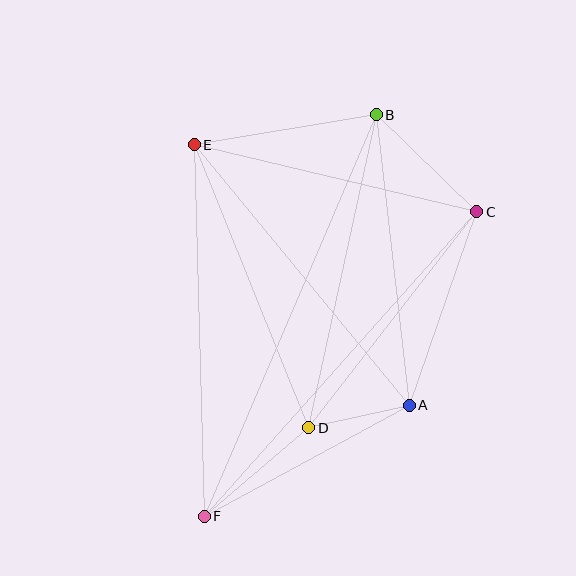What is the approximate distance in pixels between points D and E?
The distance between D and E is approximately 305 pixels.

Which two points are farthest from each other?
Points B and F are farthest from each other.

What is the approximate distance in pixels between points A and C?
The distance between A and C is approximately 205 pixels.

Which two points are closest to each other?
Points A and D are closest to each other.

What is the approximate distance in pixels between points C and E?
The distance between C and E is approximately 290 pixels.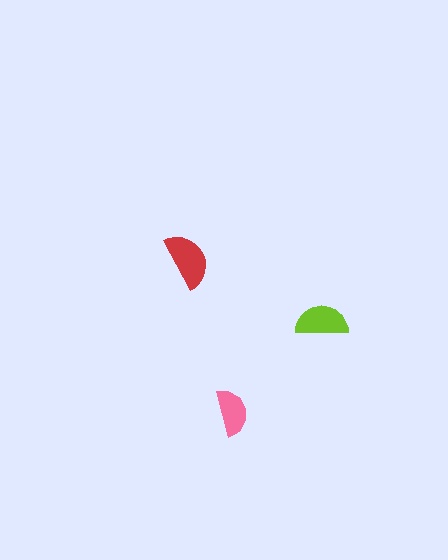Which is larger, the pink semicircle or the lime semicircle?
The lime one.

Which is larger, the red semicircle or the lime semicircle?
The red one.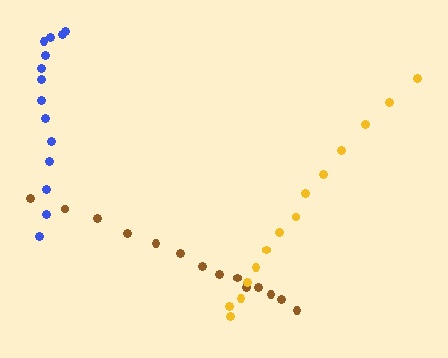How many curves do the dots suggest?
There are 3 distinct paths.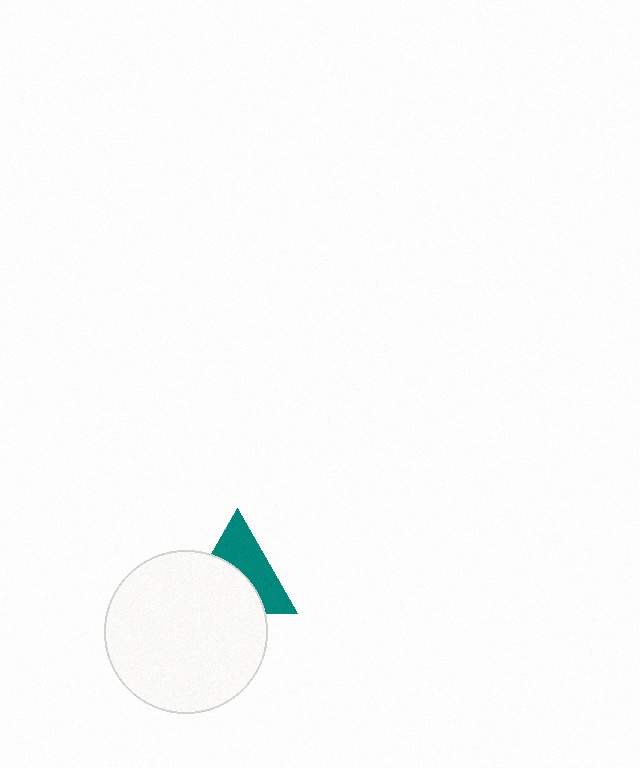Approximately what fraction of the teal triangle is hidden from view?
Roughly 50% of the teal triangle is hidden behind the white circle.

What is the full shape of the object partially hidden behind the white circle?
The partially hidden object is a teal triangle.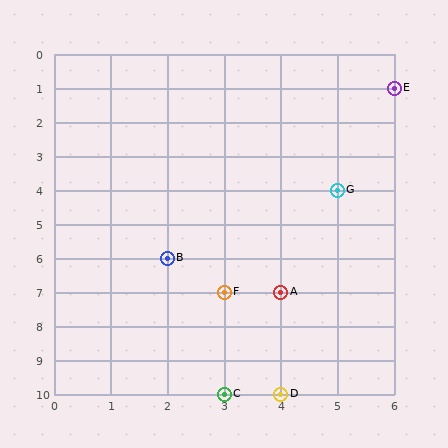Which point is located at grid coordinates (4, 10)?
Point D is at (4, 10).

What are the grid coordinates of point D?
Point D is at grid coordinates (4, 10).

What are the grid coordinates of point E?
Point E is at grid coordinates (6, 1).